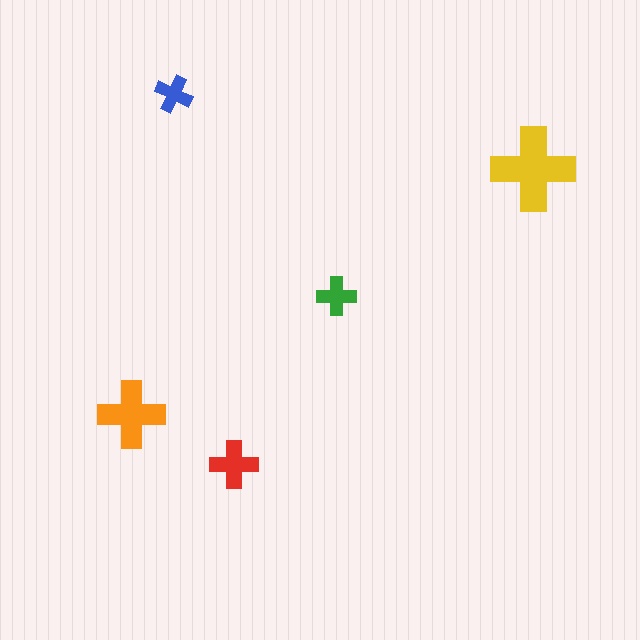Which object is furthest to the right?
The yellow cross is rightmost.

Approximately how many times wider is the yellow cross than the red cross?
About 2 times wider.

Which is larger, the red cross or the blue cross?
The red one.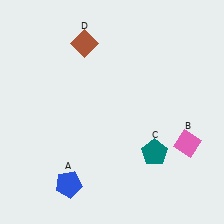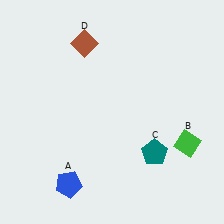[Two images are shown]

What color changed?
The diamond (B) changed from pink in Image 1 to green in Image 2.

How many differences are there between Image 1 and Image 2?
There is 1 difference between the two images.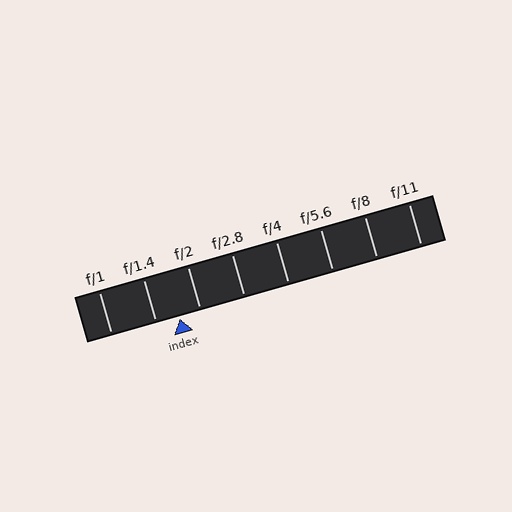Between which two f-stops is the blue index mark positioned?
The index mark is between f/1.4 and f/2.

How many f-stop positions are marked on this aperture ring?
There are 8 f-stop positions marked.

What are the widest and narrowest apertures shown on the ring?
The widest aperture shown is f/1 and the narrowest is f/11.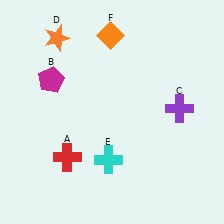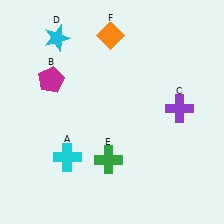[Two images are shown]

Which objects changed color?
A changed from red to cyan. D changed from orange to cyan. E changed from cyan to green.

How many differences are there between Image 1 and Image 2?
There are 3 differences between the two images.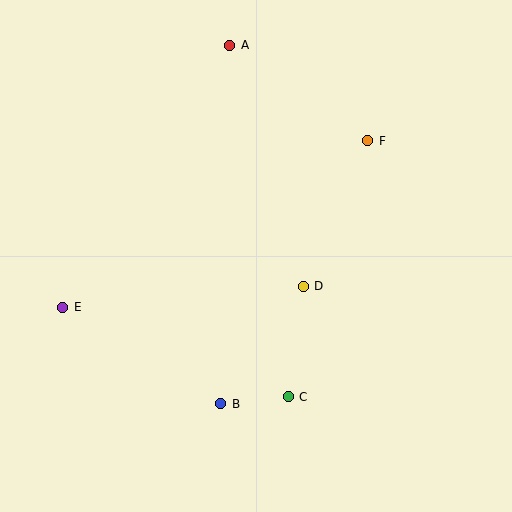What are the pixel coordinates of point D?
Point D is at (303, 286).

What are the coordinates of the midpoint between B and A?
The midpoint between B and A is at (225, 225).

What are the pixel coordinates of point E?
Point E is at (63, 307).